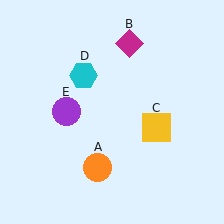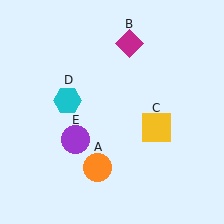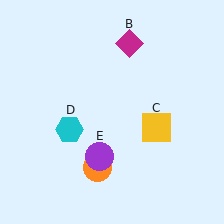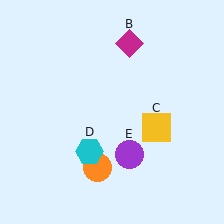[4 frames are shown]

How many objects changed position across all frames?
2 objects changed position: cyan hexagon (object D), purple circle (object E).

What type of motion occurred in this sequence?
The cyan hexagon (object D), purple circle (object E) rotated counterclockwise around the center of the scene.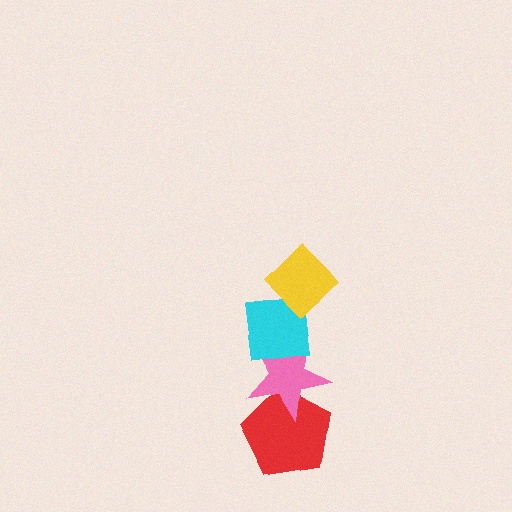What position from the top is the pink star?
The pink star is 3rd from the top.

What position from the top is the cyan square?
The cyan square is 2nd from the top.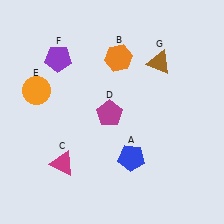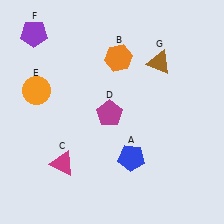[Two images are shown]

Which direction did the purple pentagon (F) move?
The purple pentagon (F) moved up.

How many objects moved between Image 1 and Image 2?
1 object moved between the two images.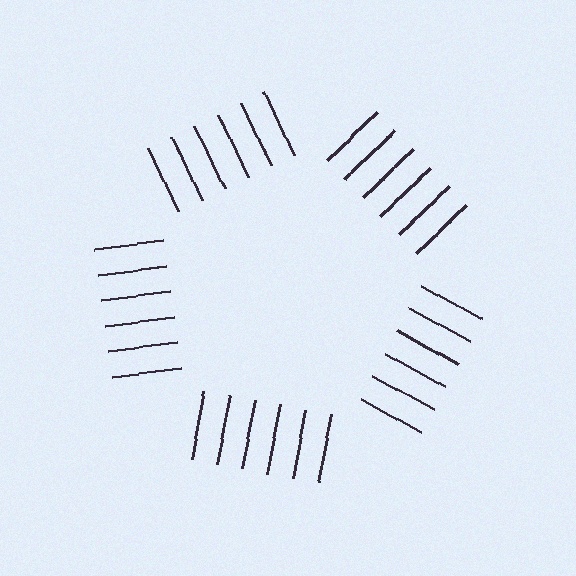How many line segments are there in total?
30 — 6 along each of the 5 edges.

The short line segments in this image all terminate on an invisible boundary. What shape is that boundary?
An illusory pentagon — the line segments terminate on its edges but no continuous stroke is drawn.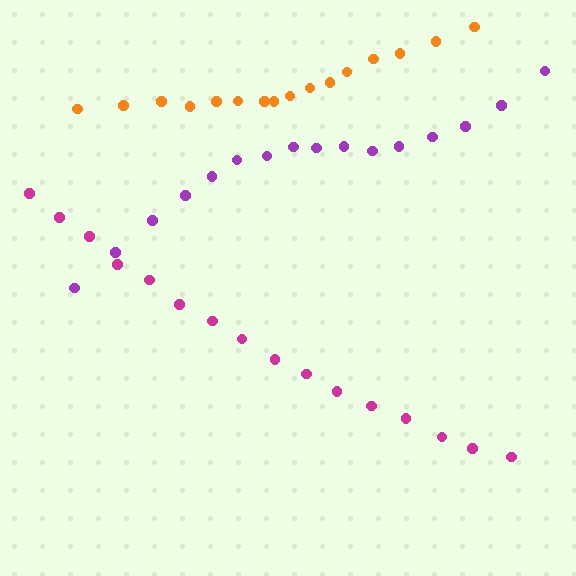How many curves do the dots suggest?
There are 3 distinct paths.